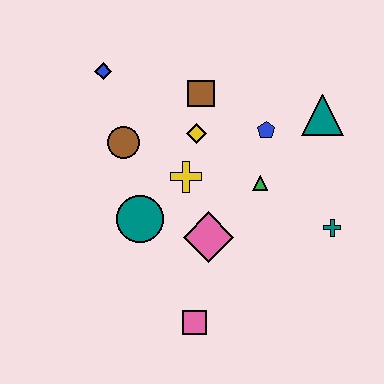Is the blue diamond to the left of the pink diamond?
Yes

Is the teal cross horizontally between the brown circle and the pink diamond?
No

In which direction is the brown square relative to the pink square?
The brown square is above the pink square.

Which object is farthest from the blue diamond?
The teal cross is farthest from the blue diamond.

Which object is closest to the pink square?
The pink diamond is closest to the pink square.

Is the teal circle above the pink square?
Yes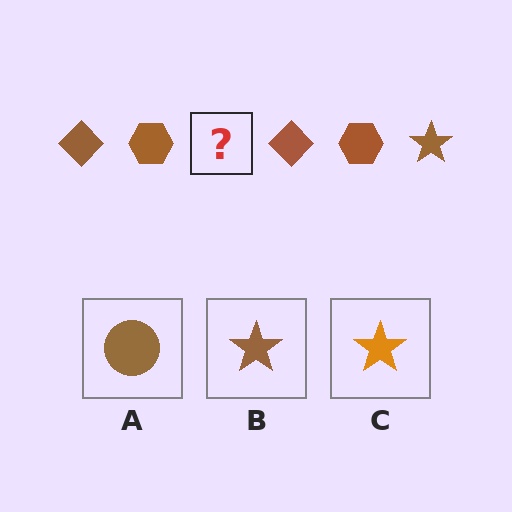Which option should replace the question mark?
Option B.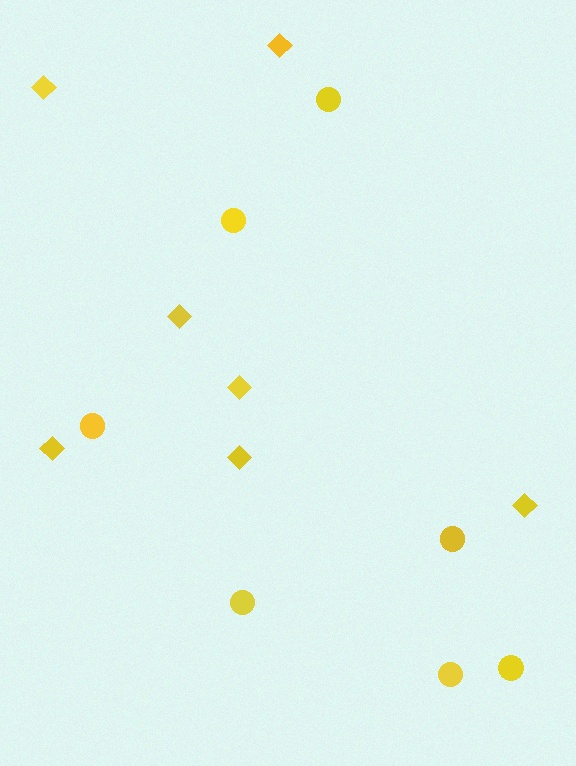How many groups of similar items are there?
There are 2 groups: one group of diamonds (7) and one group of circles (7).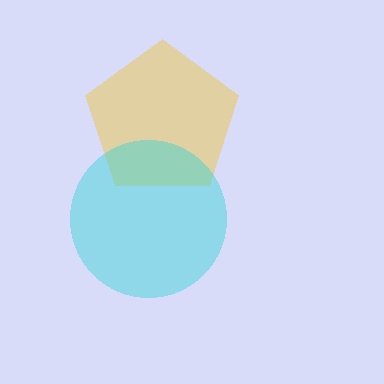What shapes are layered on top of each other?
The layered shapes are: a yellow pentagon, a cyan circle.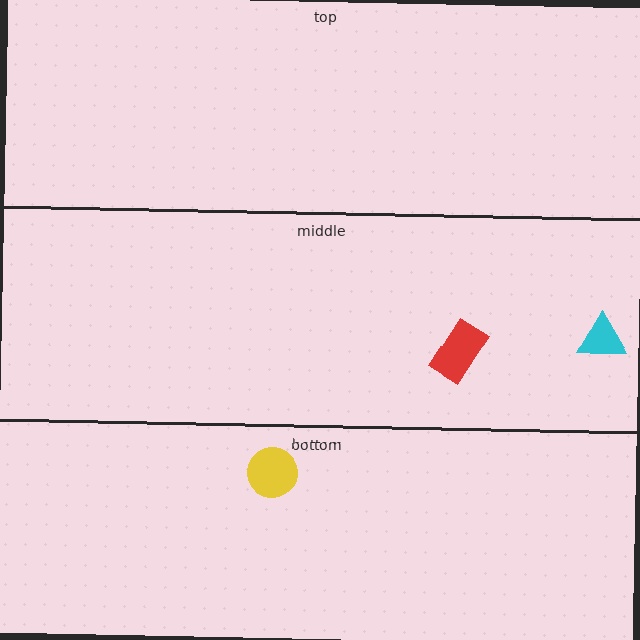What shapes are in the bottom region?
The yellow circle.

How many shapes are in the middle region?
2.